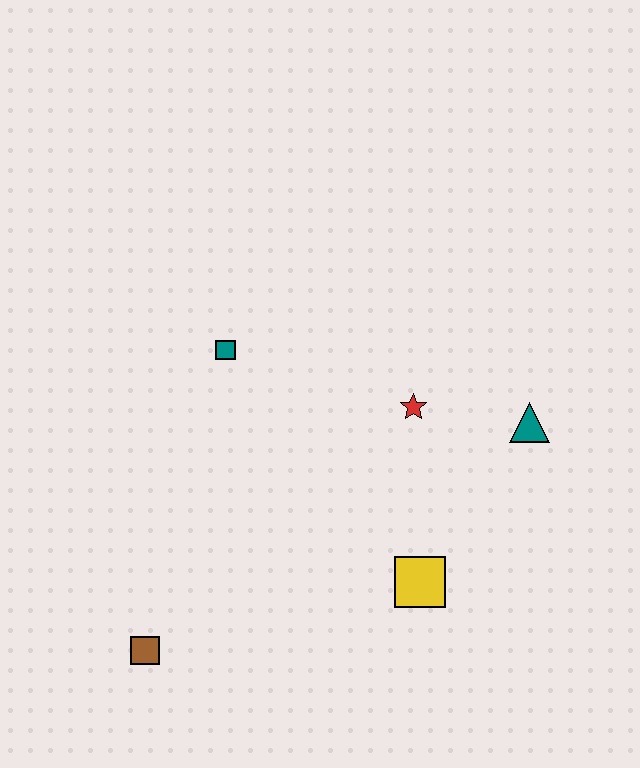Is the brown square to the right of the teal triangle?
No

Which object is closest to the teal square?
The red star is closest to the teal square.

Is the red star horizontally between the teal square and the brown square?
No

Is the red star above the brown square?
Yes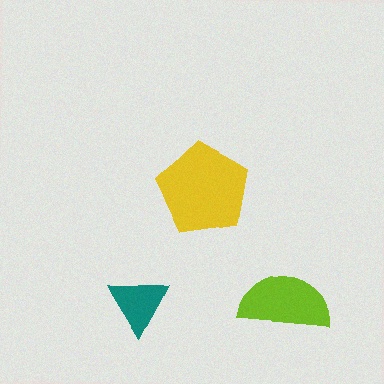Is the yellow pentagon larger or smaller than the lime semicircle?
Larger.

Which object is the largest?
The yellow pentagon.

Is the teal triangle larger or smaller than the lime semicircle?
Smaller.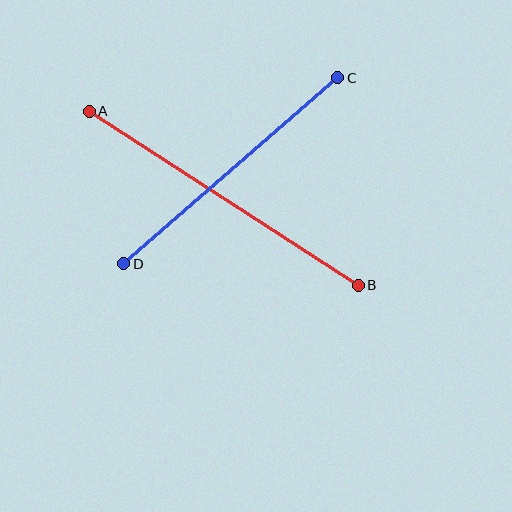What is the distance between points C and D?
The distance is approximately 283 pixels.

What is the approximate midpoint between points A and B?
The midpoint is at approximately (224, 198) pixels.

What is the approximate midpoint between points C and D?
The midpoint is at approximately (231, 171) pixels.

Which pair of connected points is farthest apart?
Points A and B are farthest apart.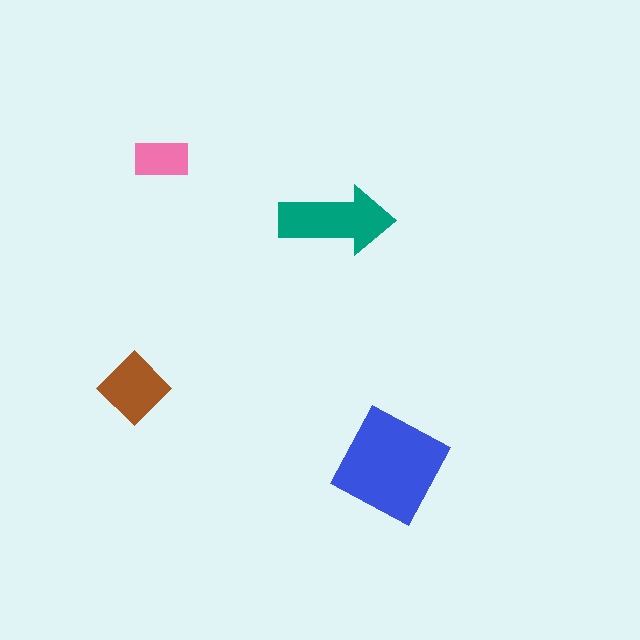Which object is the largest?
The blue square.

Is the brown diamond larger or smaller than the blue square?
Smaller.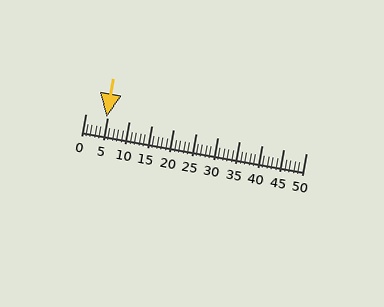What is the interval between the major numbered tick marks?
The major tick marks are spaced 5 units apart.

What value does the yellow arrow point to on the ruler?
The yellow arrow points to approximately 5.